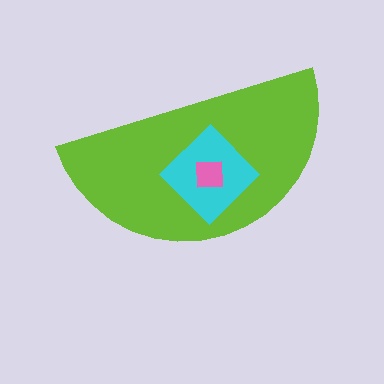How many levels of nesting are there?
3.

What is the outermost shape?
The lime semicircle.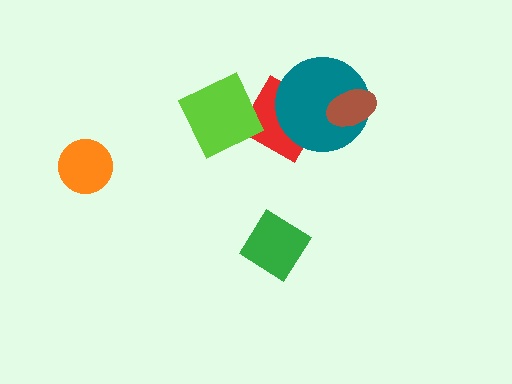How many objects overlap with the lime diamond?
1 object overlaps with the lime diamond.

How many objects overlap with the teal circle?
2 objects overlap with the teal circle.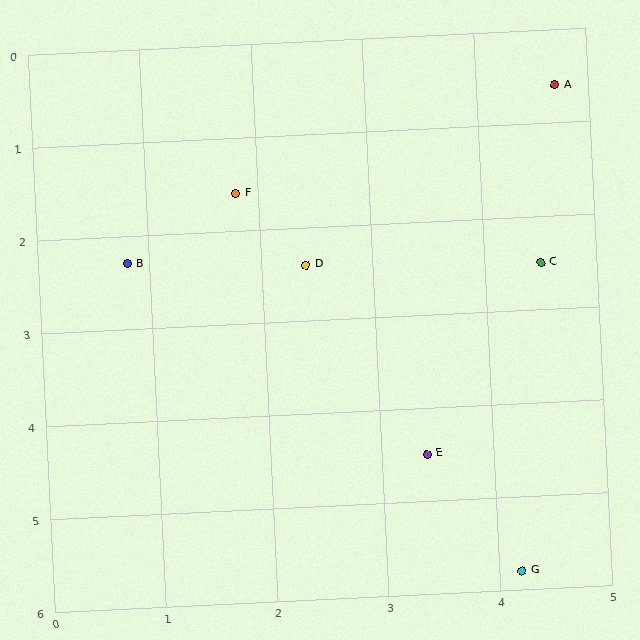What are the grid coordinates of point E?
Point E is at approximately (3.4, 4.5).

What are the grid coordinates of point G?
Point G is at approximately (4.2, 5.8).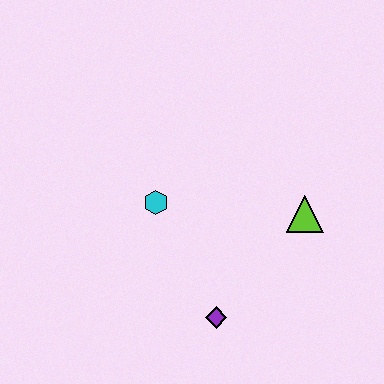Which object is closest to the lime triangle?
The purple diamond is closest to the lime triangle.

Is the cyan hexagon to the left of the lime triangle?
Yes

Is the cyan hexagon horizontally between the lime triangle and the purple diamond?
No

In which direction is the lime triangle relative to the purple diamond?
The lime triangle is above the purple diamond.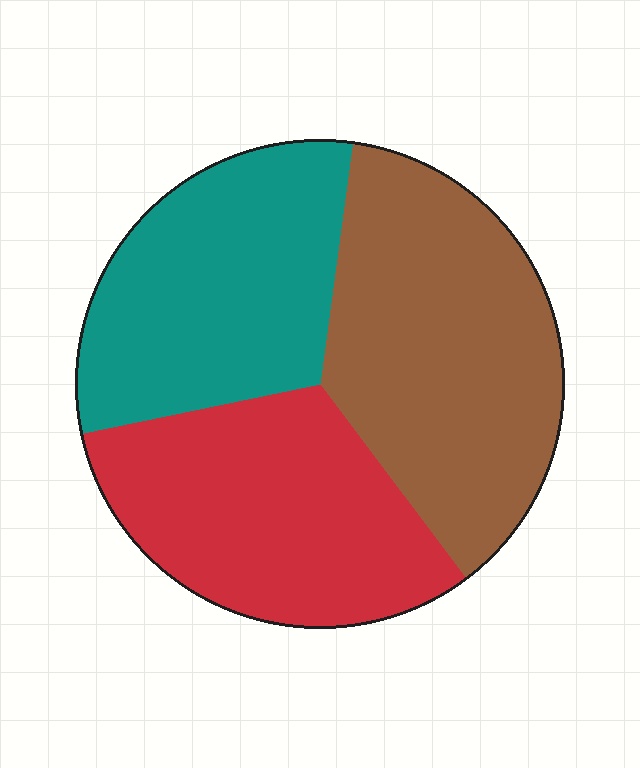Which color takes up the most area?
Brown, at roughly 40%.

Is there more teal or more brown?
Brown.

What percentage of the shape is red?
Red takes up about one third (1/3) of the shape.